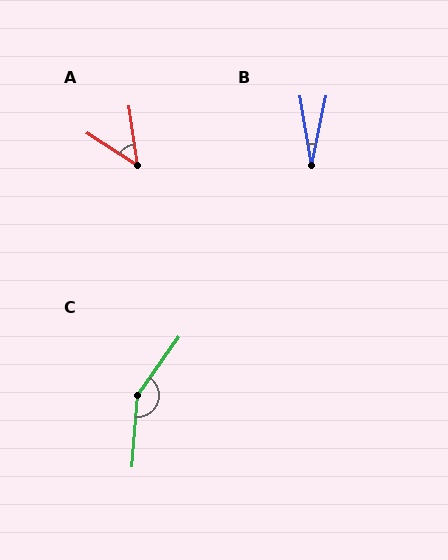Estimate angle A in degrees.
Approximately 49 degrees.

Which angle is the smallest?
B, at approximately 21 degrees.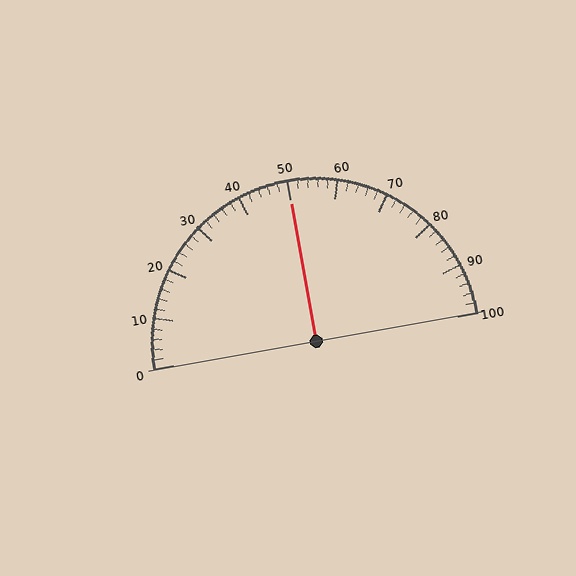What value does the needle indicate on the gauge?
The needle indicates approximately 50.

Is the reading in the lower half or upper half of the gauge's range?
The reading is in the upper half of the range (0 to 100).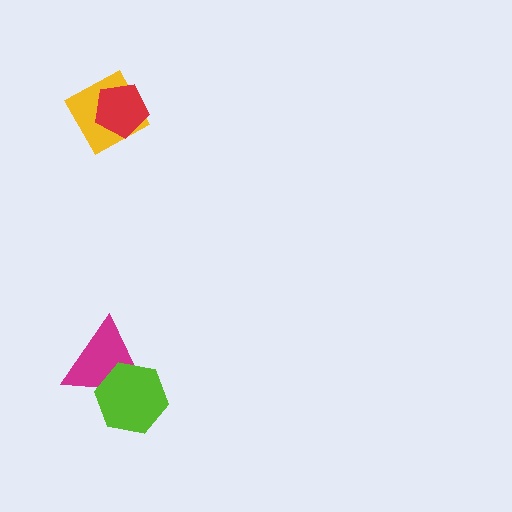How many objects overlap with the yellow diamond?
1 object overlaps with the yellow diamond.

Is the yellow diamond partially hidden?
Yes, it is partially covered by another shape.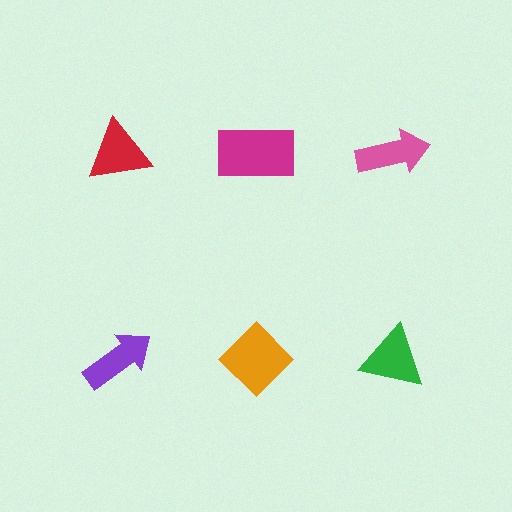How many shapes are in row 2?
3 shapes.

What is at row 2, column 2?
An orange diamond.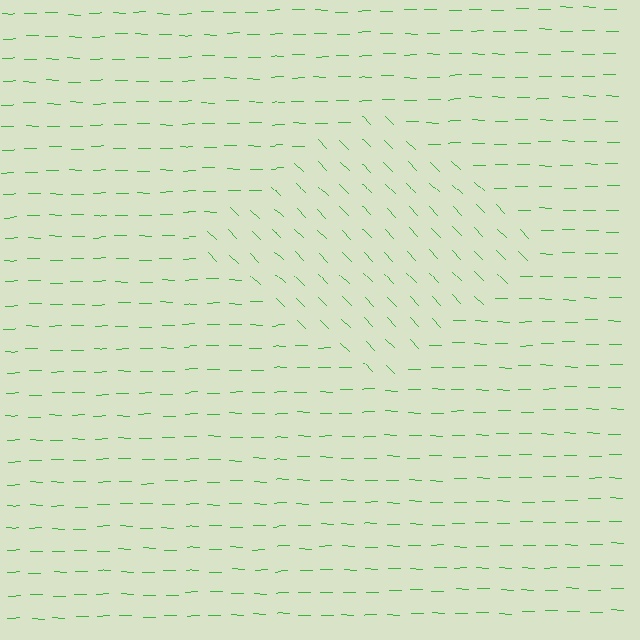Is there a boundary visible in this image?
Yes, there is a texture boundary formed by a change in line orientation.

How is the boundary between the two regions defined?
The boundary is defined purely by a change in line orientation (approximately 45 degrees difference). All lines are the same color and thickness.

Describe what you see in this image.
The image is filled with small green line segments. A diamond region in the image has lines oriented differently from the surrounding lines, creating a visible texture boundary.